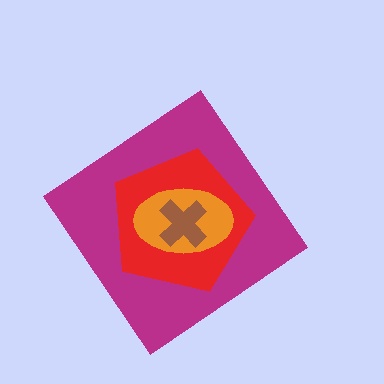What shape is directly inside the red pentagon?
The orange ellipse.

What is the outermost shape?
The magenta diamond.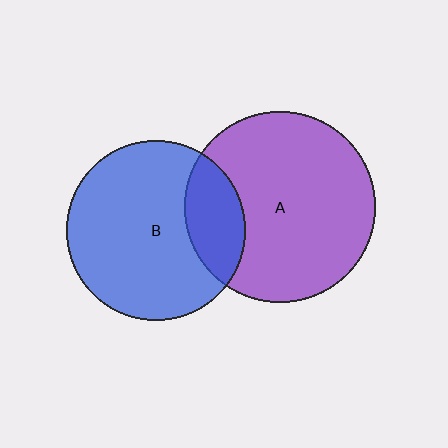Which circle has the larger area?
Circle A (purple).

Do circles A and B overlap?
Yes.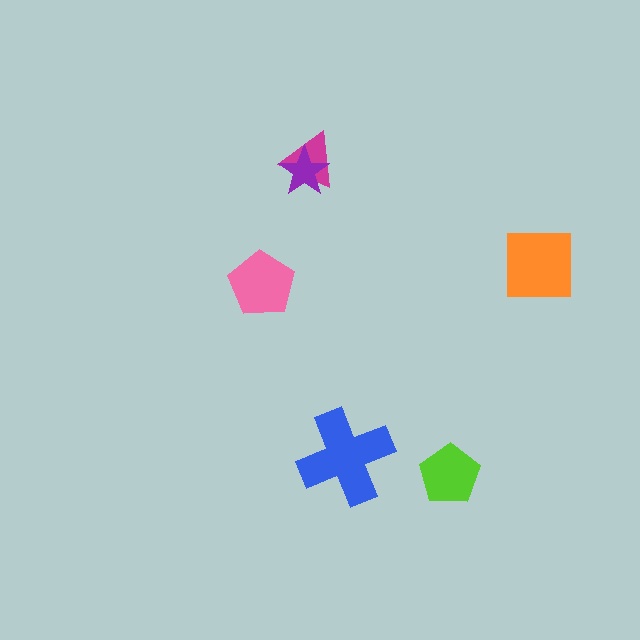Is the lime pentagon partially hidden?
No, no other shape covers it.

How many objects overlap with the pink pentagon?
0 objects overlap with the pink pentagon.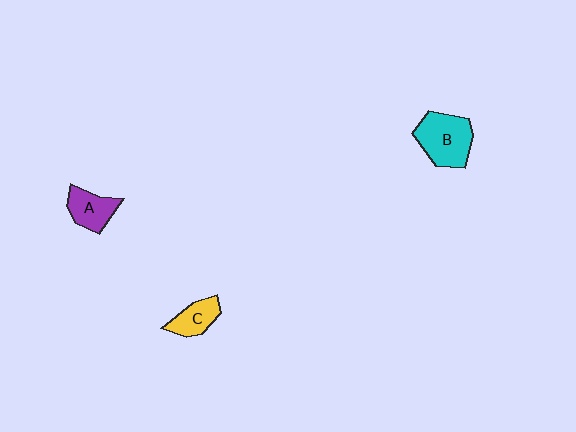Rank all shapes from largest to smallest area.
From largest to smallest: B (cyan), A (purple), C (yellow).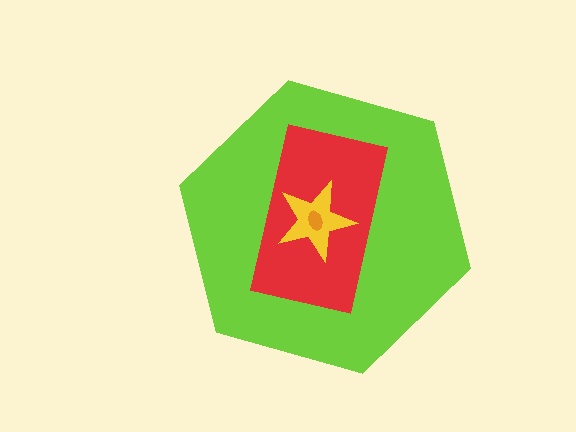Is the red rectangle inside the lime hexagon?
Yes.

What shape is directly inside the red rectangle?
The yellow star.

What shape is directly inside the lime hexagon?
The red rectangle.